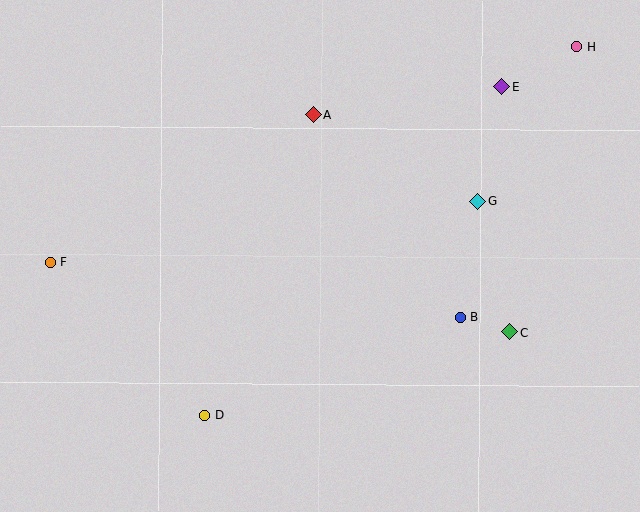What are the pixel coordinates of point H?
Point H is at (576, 47).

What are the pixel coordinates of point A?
Point A is at (314, 115).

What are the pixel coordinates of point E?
Point E is at (502, 87).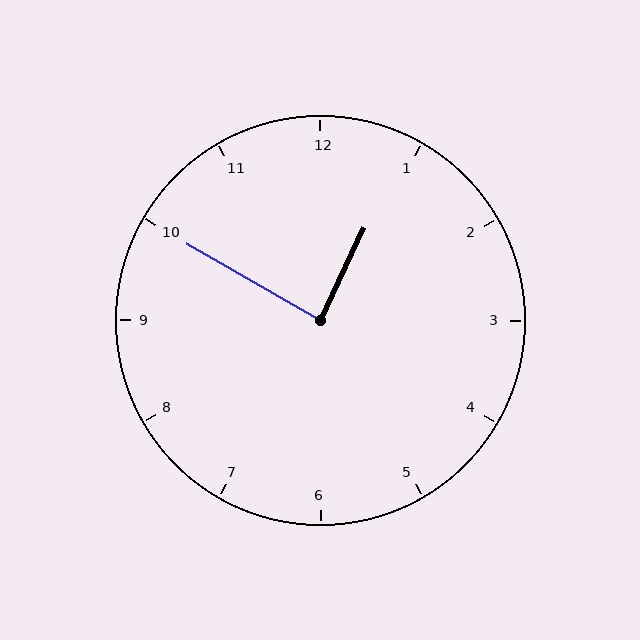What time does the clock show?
12:50.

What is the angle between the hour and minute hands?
Approximately 85 degrees.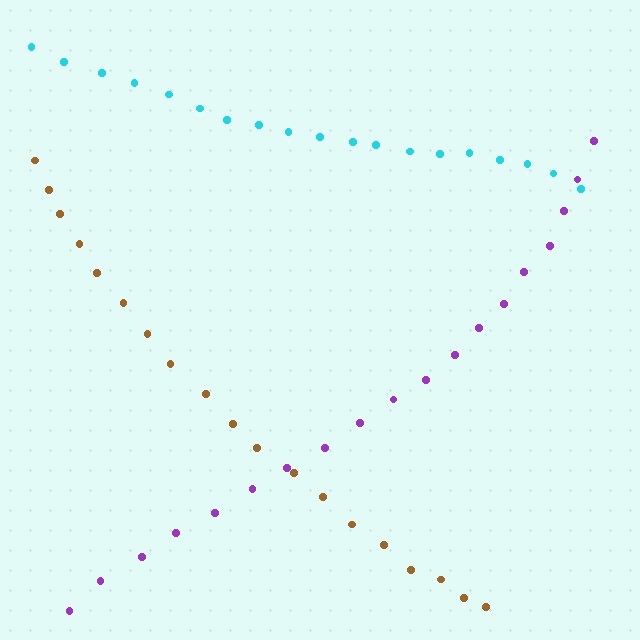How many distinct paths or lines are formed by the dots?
There are 3 distinct paths.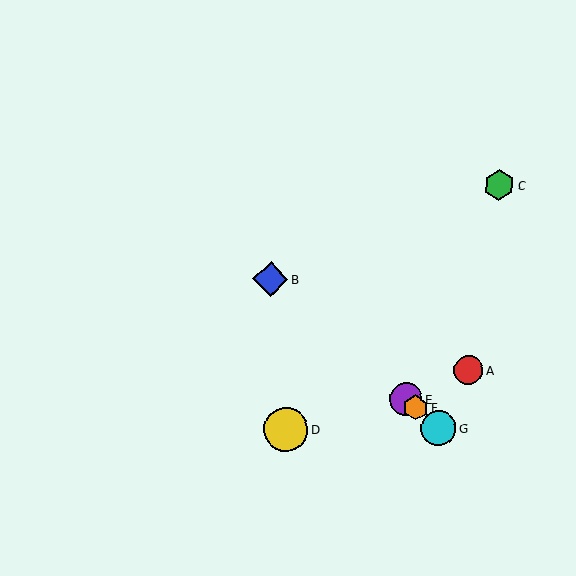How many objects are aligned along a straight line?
4 objects (B, E, F, G) are aligned along a straight line.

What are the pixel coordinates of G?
Object G is at (438, 428).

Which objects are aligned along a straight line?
Objects B, E, F, G are aligned along a straight line.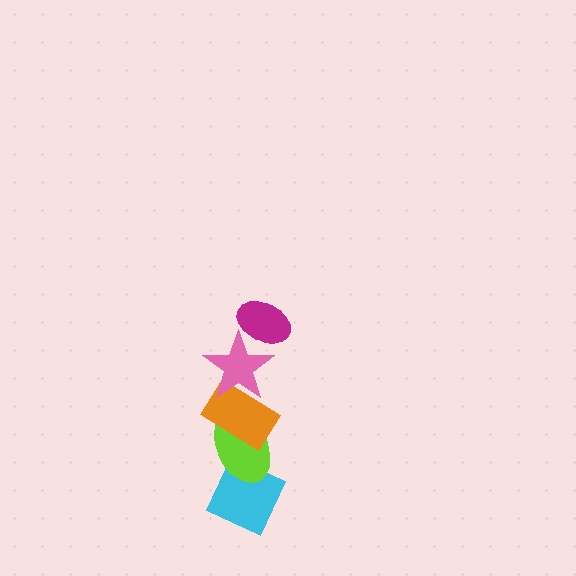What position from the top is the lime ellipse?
The lime ellipse is 4th from the top.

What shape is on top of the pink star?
The magenta ellipse is on top of the pink star.